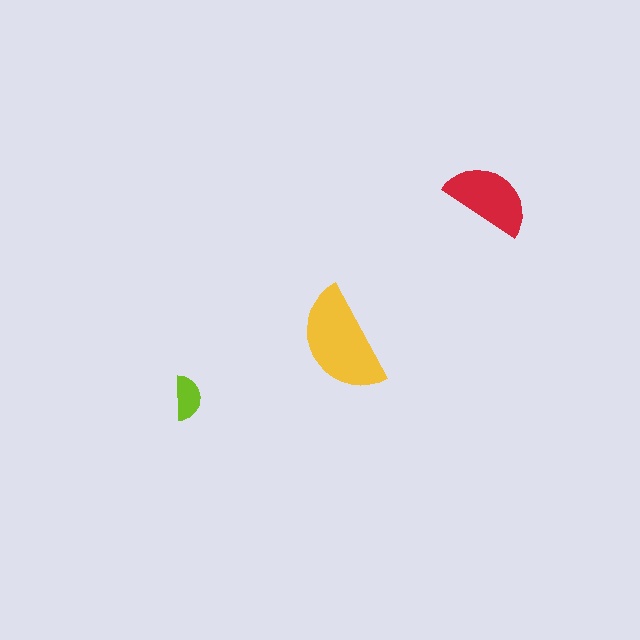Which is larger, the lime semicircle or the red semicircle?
The red one.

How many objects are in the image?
There are 3 objects in the image.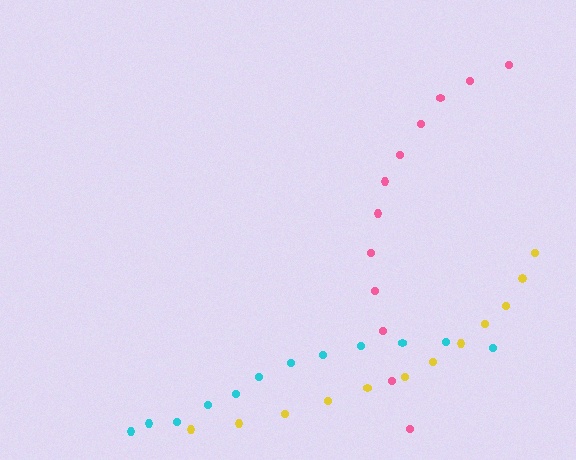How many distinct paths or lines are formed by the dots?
There are 3 distinct paths.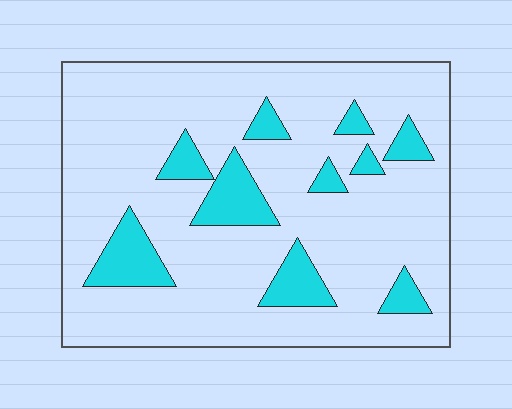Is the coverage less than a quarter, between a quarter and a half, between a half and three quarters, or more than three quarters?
Less than a quarter.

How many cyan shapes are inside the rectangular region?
10.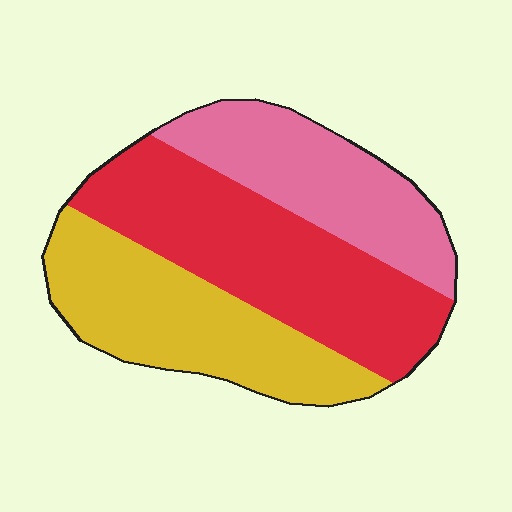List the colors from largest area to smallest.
From largest to smallest: red, yellow, pink.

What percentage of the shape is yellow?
Yellow takes up about one third (1/3) of the shape.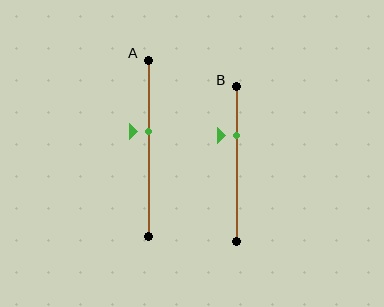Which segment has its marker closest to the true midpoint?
Segment A has its marker closest to the true midpoint.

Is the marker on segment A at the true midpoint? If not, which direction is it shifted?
No, the marker on segment A is shifted upward by about 9% of the segment length.